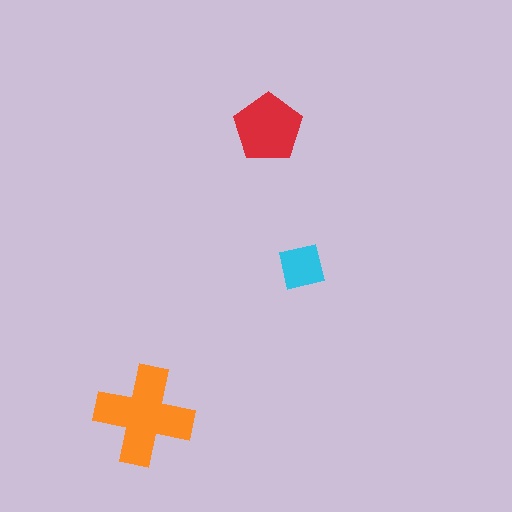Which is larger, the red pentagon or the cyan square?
The red pentagon.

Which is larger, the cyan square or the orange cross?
The orange cross.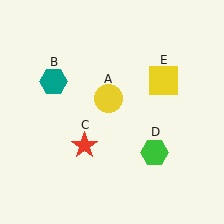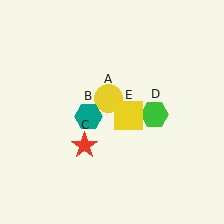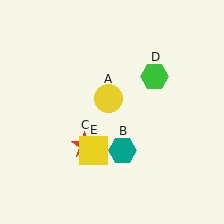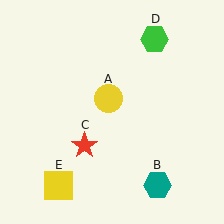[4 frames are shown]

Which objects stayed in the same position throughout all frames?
Yellow circle (object A) and red star (object C) remained stationary.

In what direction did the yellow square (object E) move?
The yellow square (object E) moved down and to the left.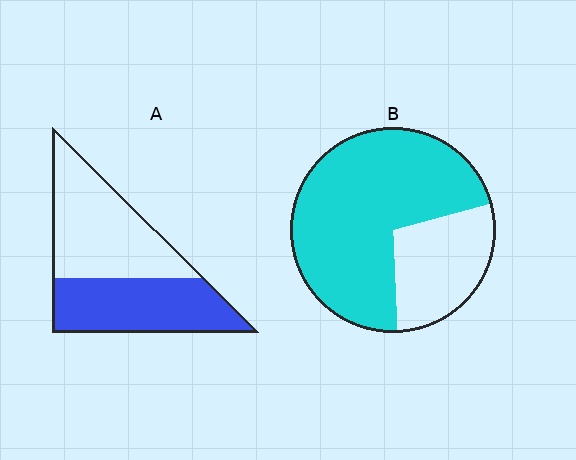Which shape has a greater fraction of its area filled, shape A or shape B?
Shape B.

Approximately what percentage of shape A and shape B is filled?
A is approximately 45% and B is approximately 70%.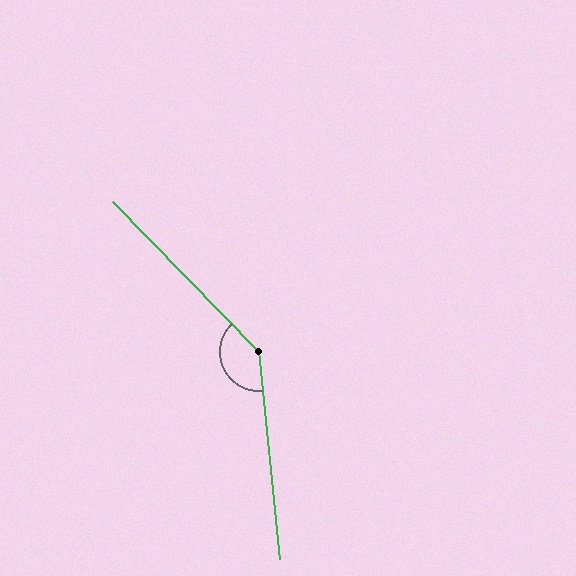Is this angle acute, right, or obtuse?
It is obtuse.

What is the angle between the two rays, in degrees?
Approximately 142 degrees.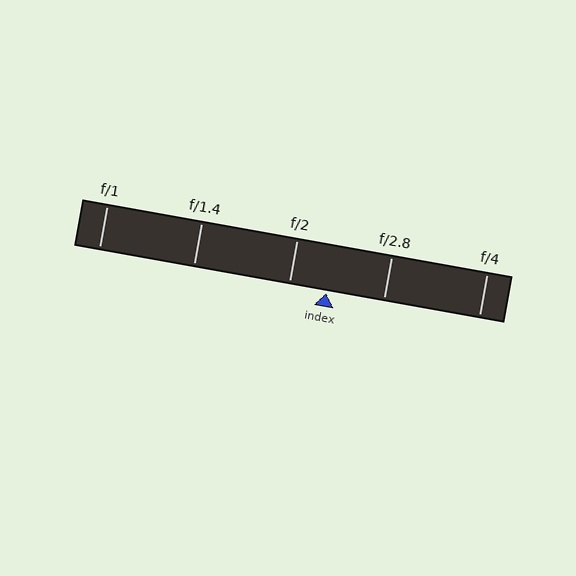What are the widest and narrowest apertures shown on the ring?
The widest aperture shown is f/1 and the narrowest is f/4.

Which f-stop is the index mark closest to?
The index mark is closest to f/2.